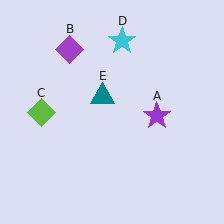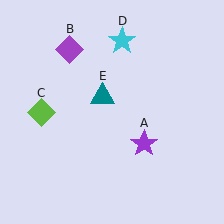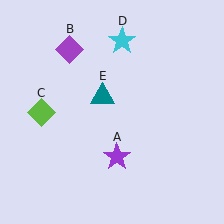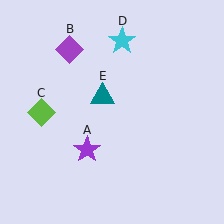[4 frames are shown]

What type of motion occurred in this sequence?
The purple star (object A) rotated clockwise around the center of the scene.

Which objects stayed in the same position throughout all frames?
Purple diamond (object B) and lime diamond (object C) and cyan star (object D) and teal triangle (object E) remained stationary.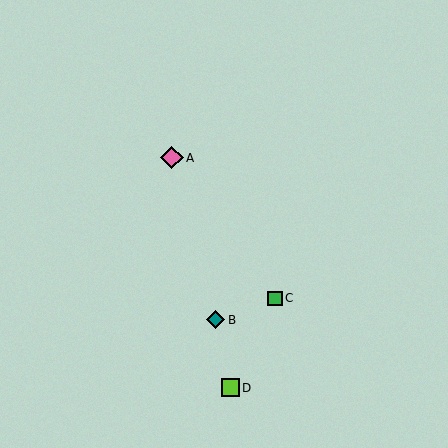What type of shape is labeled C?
Shape C is a green square.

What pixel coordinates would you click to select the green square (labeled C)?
Click at (275, 298) to select the green square C.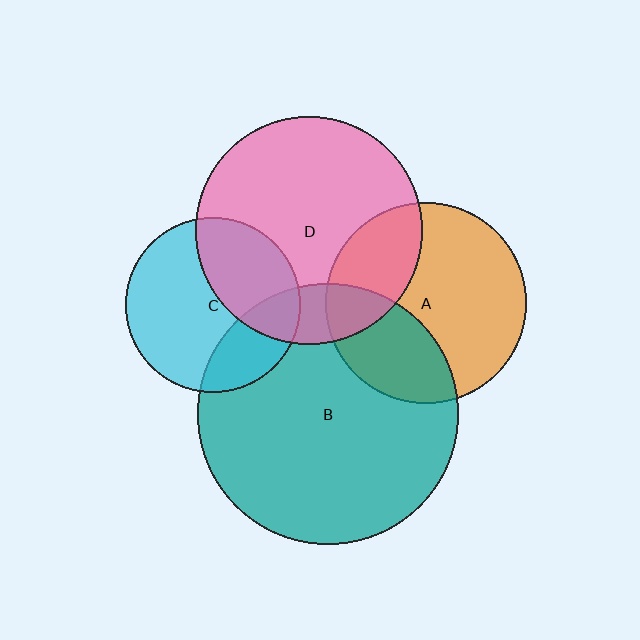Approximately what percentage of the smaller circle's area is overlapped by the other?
Approximately 25%.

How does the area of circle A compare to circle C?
Approximately 1.3 times.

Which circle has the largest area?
Circle B (teal).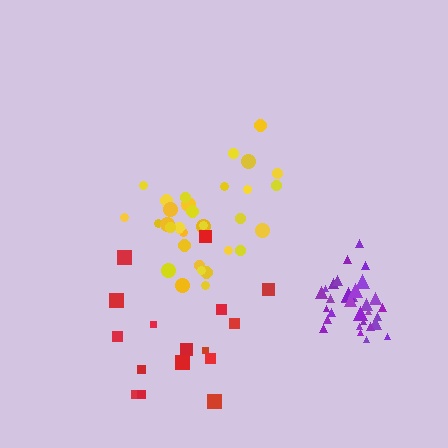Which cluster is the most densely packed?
Purple.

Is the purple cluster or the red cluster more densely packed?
Purple.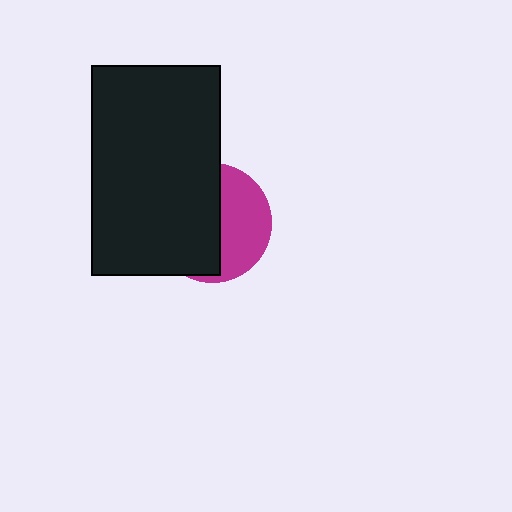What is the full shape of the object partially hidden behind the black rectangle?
The partially hidden object is a magenta circle.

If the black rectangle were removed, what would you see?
You would see the complete magenta circle.